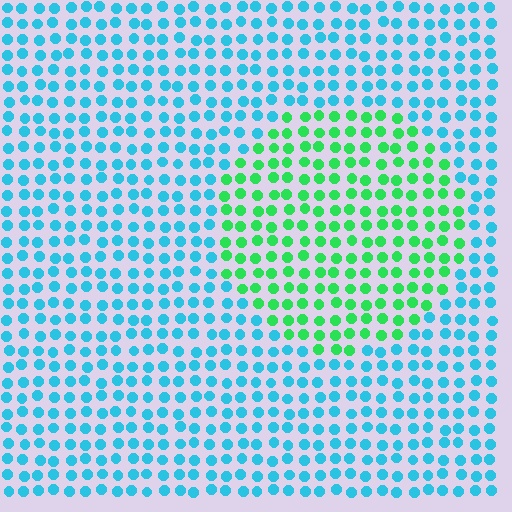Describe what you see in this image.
The image is filled with small cyan elements in a uniform arrangement. A circle-shaped region is visible where the elements are tinted to a slightly different hue, forming a subtle color boundary.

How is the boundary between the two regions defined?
The boundary is defined purely by a slight shift in hue (about 56 degrees). Spacing, size, and orientation are identical on both sides.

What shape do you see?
I see a circle.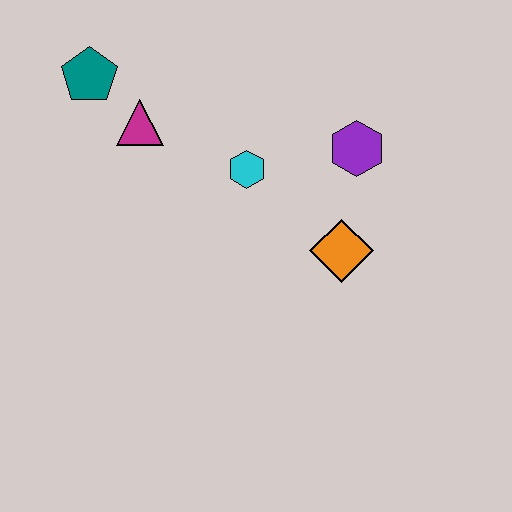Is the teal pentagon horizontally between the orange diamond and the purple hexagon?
No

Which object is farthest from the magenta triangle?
The orange diamond is farthest from the magenta triangle.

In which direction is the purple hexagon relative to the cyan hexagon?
The purple hexagon is to the right of the cyan hexagon.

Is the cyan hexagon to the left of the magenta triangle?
No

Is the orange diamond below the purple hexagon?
Yes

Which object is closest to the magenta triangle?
The teal pentagon is closest to the magenta triangle.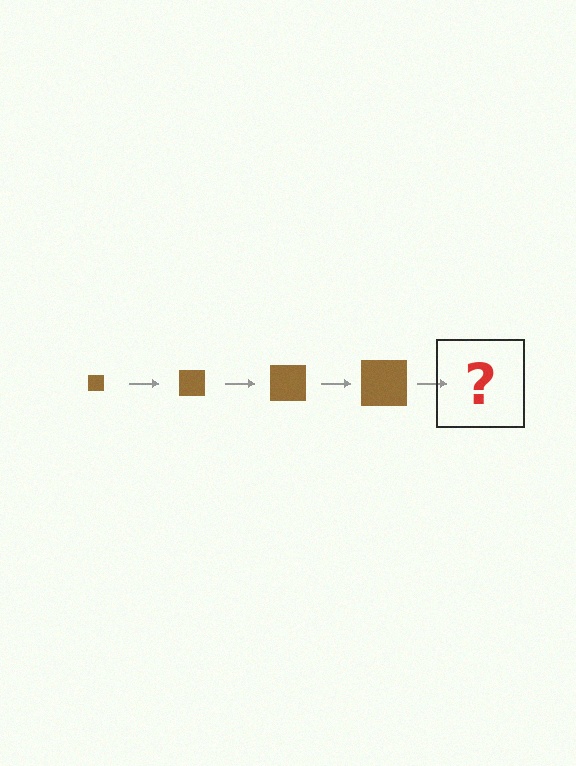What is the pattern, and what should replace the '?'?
The pattern is that the square gets progressively larger each step. The '?' should be a brown square, larger than the previous one.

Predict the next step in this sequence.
The next step is a brown square, larger than the previous one.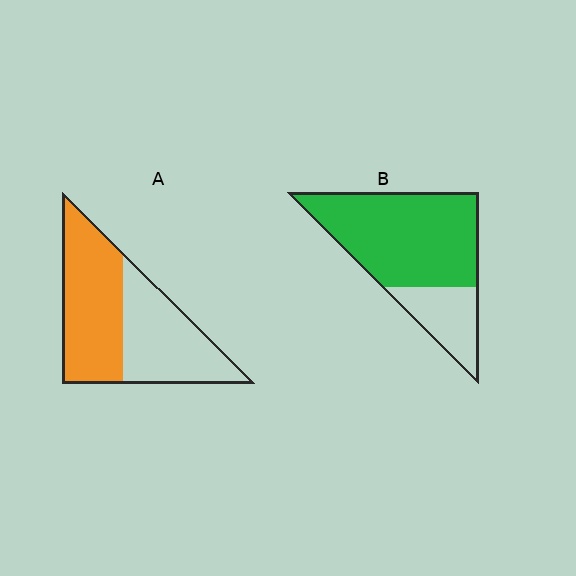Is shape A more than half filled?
Roughly half.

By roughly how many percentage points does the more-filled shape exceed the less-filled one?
By roughly 20 percentage points (B over A).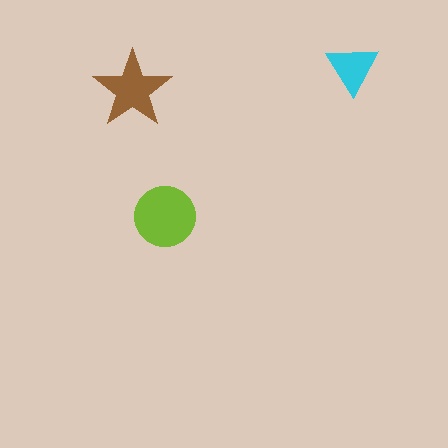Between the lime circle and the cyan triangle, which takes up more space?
The lime circle.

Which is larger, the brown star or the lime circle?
The lime circle.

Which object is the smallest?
The cyan triangle.